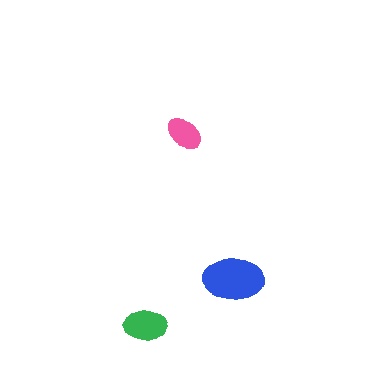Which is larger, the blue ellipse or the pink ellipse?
The blue one.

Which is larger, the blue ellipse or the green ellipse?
The blue one.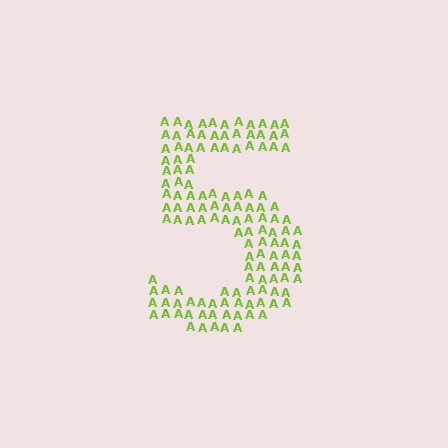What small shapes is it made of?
It is made of small letter A's.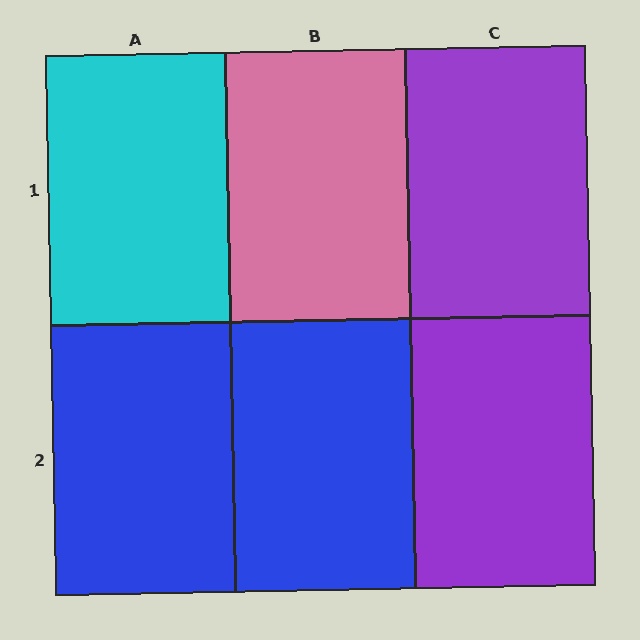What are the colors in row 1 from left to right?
Cyan, pink, purple.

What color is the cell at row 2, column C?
Purple.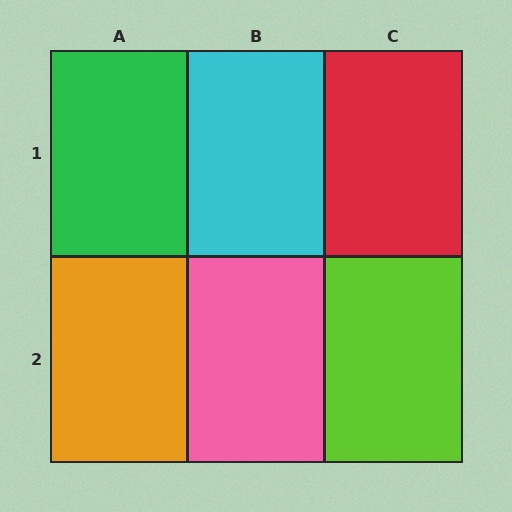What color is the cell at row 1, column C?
Red.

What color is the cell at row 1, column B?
Cyan.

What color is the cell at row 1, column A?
Green.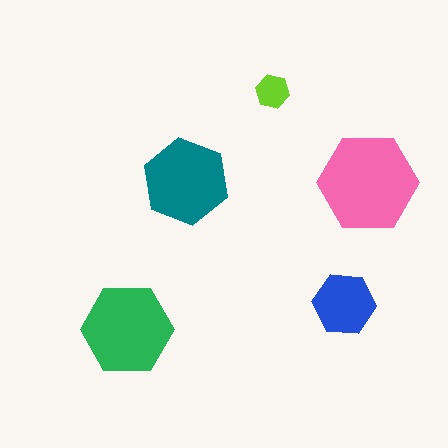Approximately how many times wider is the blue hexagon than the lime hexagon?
About 2 times wider.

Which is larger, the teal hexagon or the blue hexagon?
The teal one.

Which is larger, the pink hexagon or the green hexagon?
The pink one.